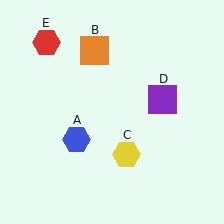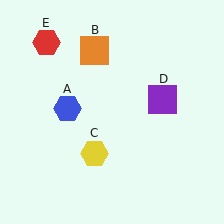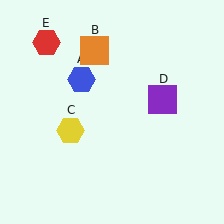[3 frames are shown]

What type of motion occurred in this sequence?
The blue hexagon (object A), yellow hexagon (object C) rotated clockwise around the center of the scene.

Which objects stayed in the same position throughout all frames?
Orange square (object B) and purple square (object D) and red hexagon (object E) remained stationary.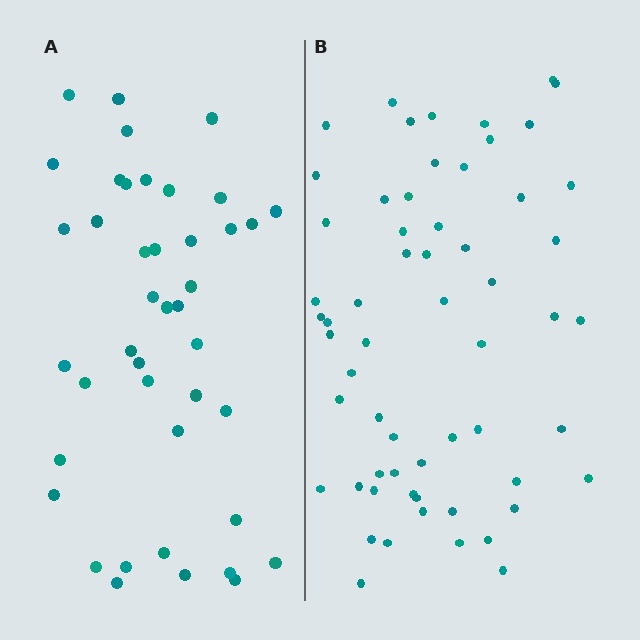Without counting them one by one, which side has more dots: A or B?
Region B (the right region) has more dots.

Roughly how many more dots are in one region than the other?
Region B has approximately 20 more dots than region A.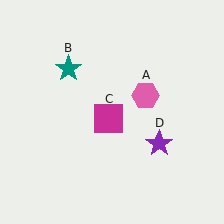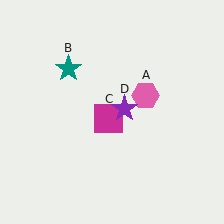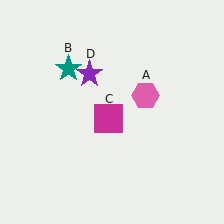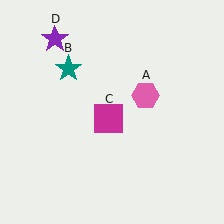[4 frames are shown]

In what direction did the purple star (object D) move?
The purple star (object D) moved up and to the left.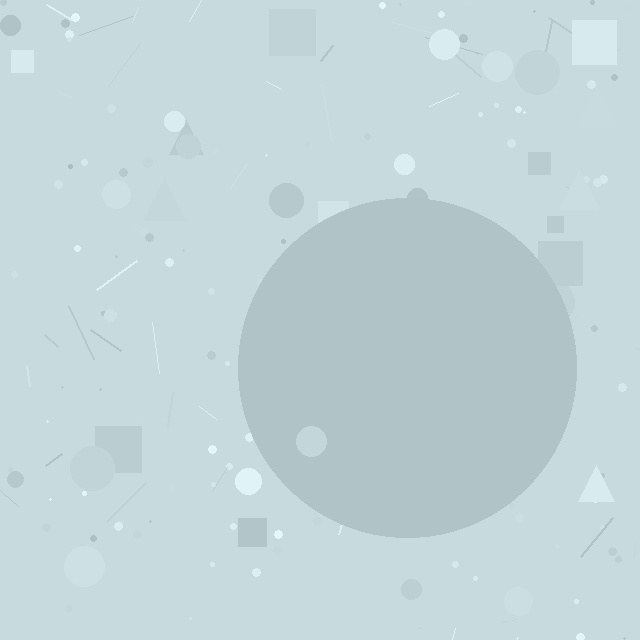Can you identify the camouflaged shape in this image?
The camouflaged shape is a circle.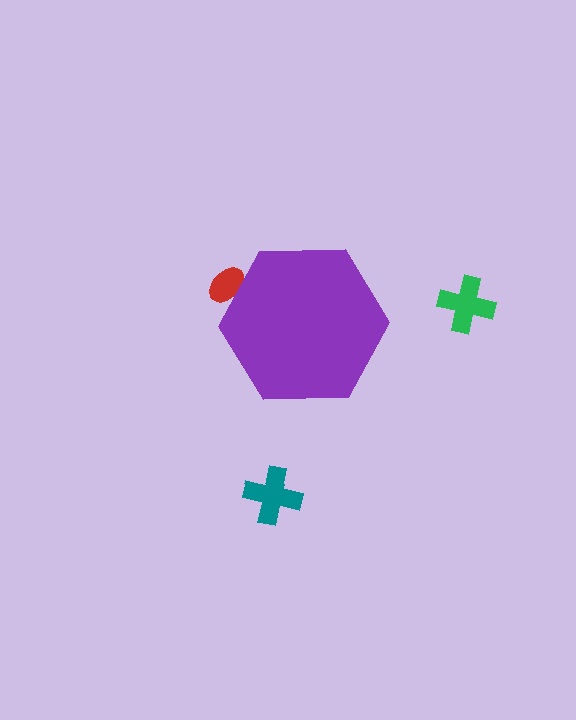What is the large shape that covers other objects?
A purple hexagon.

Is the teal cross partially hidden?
No, the teal cross is fully visible.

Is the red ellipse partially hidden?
Yes, the red ellipse is partially hidden behind the purple hexagon.